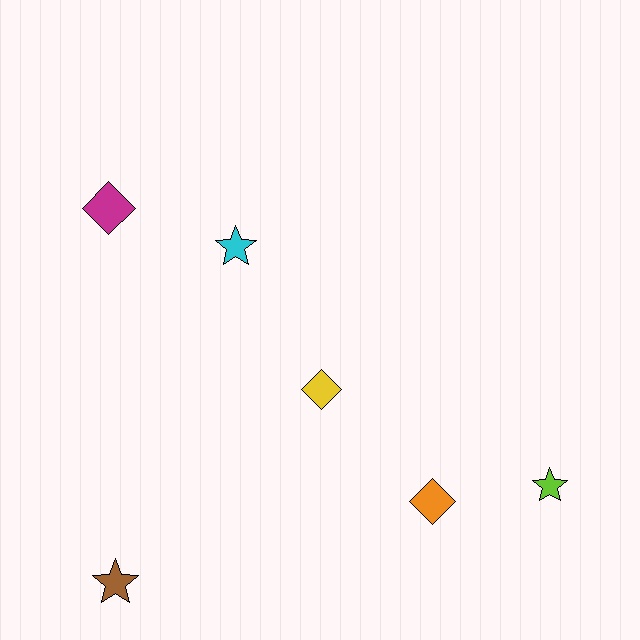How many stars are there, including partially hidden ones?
There are 3 stars.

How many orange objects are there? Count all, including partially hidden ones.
There is 1 orange object.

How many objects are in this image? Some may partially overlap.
There are 6 objects.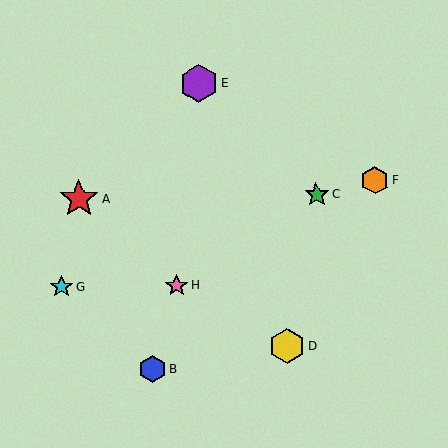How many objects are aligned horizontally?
2 objects (G, H) are aligned horizontally.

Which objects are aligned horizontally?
Objects G, H are aligned horizontally.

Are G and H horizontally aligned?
Yes, both are at y≈287.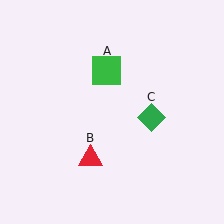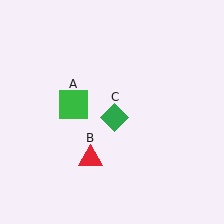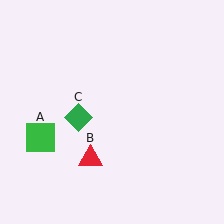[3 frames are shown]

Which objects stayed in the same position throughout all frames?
Red triangle (object B) remained stationary.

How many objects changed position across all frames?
2 objects changed position: green square (object A), green diamond (object C).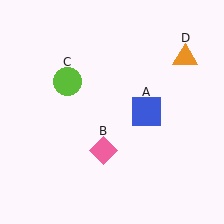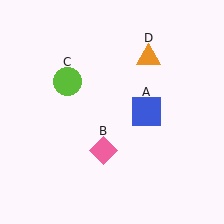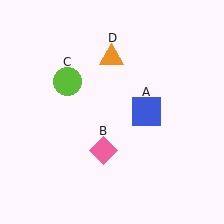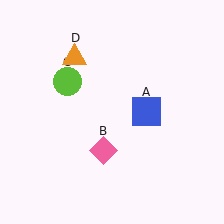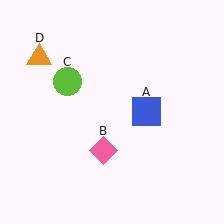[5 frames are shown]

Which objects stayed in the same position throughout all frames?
Blue square (object A) and pink diamond (object B) and lime circle (object C) remained stationary.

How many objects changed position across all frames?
1 object changed position: orange triangle (object D).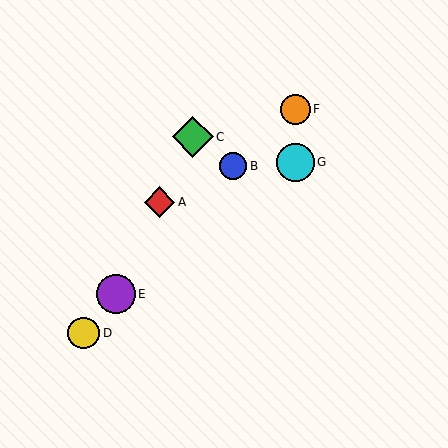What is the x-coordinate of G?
Object G is at x≈295.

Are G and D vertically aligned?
No, G is at x≈295 and D is at x≈84.